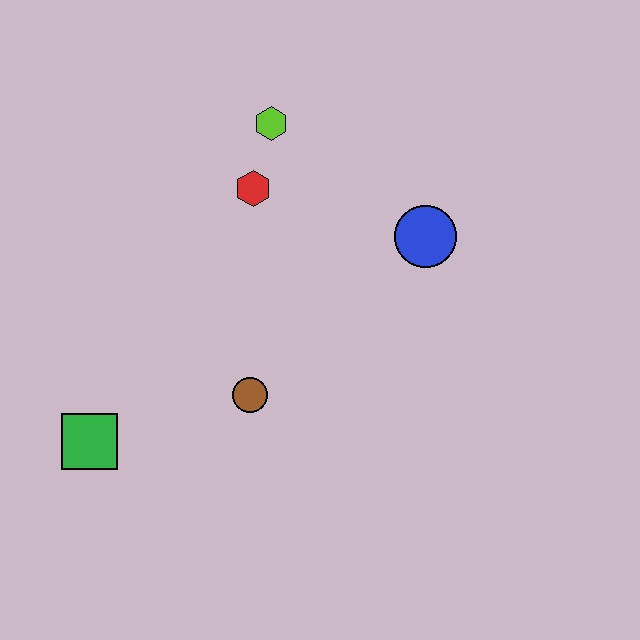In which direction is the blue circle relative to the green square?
The blue circle is to the right of the green square.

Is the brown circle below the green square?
No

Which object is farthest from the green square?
The blue circle is farthest from the green square.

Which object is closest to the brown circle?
The green square is closest to the brown circle.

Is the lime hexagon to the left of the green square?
No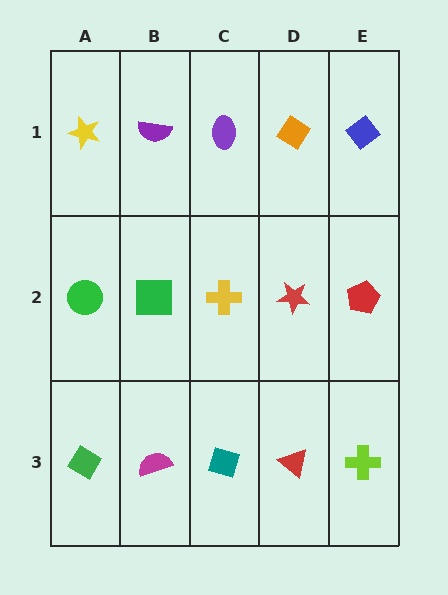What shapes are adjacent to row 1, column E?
A red pentagon (row 2, column E), an orange diamond (row 1, column D).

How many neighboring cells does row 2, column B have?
4.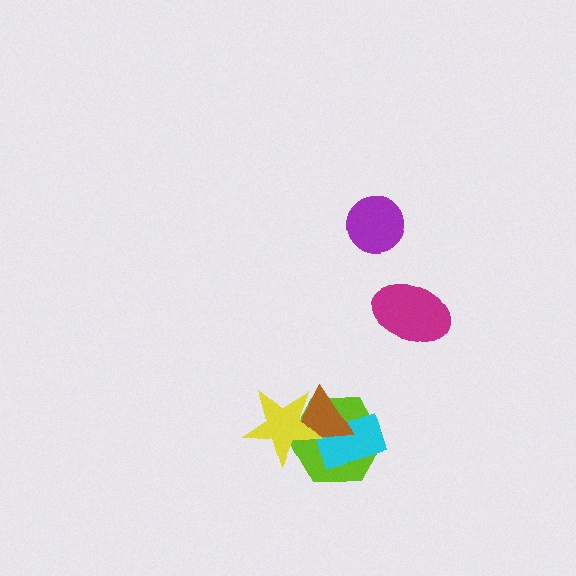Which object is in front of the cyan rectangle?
The brown triangle is in front of the cyan rectangle.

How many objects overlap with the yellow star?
2 objects overlap with the yellow star.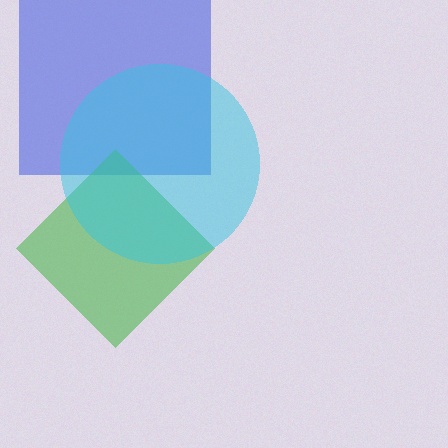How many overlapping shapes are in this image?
There are 3 overlapping shapes in the image.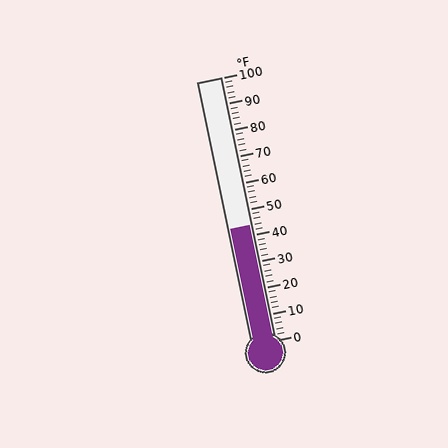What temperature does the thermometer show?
The thermometer shows approximately 44°F.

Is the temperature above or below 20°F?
The temperature is above 20°F.